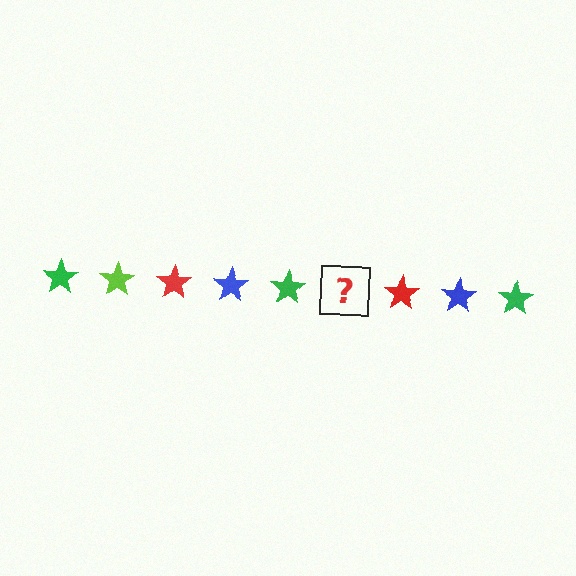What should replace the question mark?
The question mark should be replaced with a lime star.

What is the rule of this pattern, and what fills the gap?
The rule is that the pattern cycles through green, lime, red, blue stars. The gap should be filled with a lime star.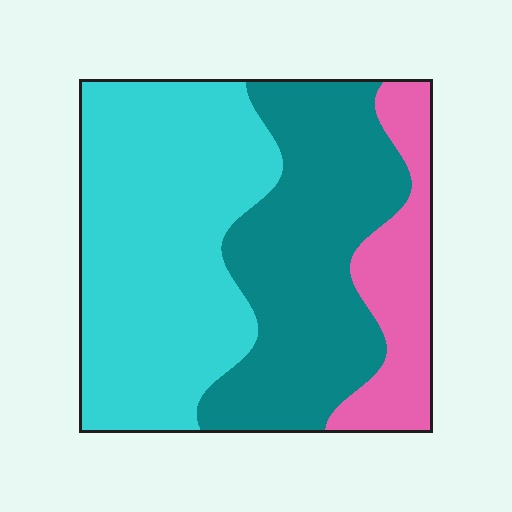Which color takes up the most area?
Cyan, at roughly 45%.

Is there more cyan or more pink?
Cyan.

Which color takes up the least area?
Pink, at roughly 15%.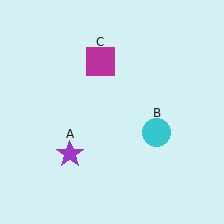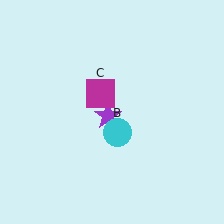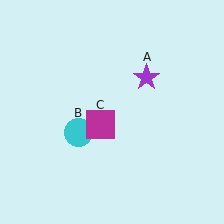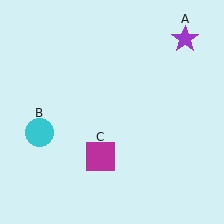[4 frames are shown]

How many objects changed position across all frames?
3 objects changed position: purple star (object A), cyan circle (object B), magenta square (object C).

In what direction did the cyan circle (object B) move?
The cyan circle (object B) moved left.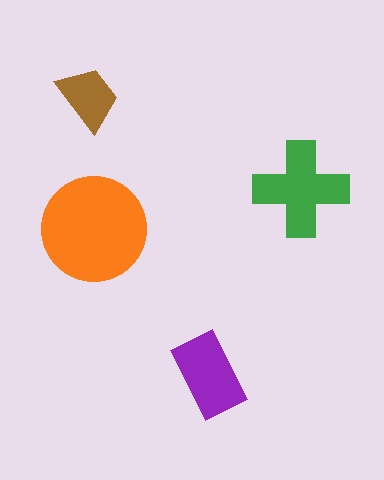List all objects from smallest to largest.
The brown trapezoid, the purple rectangle, the green cross, the orange circle.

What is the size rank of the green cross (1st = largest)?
2nd.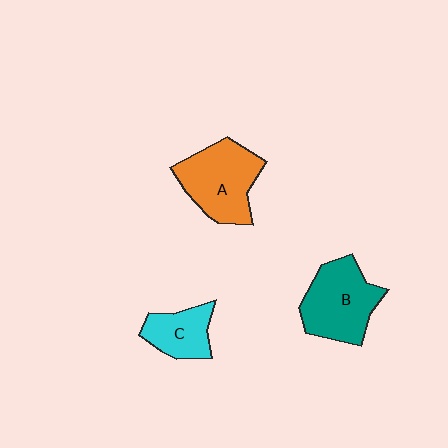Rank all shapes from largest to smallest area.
From largest to smallest: A (orange), B (teal), C (cyan).